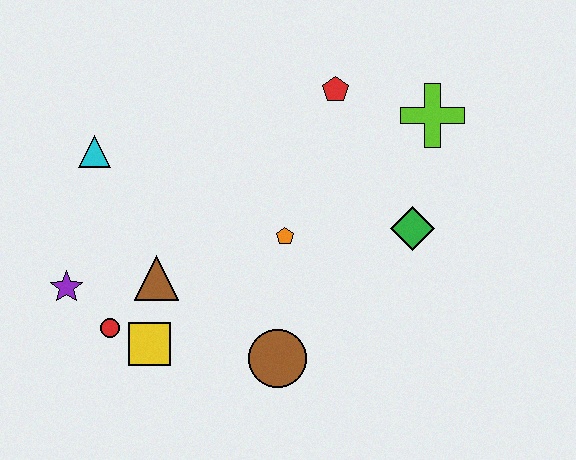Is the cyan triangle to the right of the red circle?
No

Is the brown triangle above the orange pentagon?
No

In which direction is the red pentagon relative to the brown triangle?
The red pentagon is above the brown triangle.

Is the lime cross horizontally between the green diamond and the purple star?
No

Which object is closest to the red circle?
The yellow square is closest to the red circle.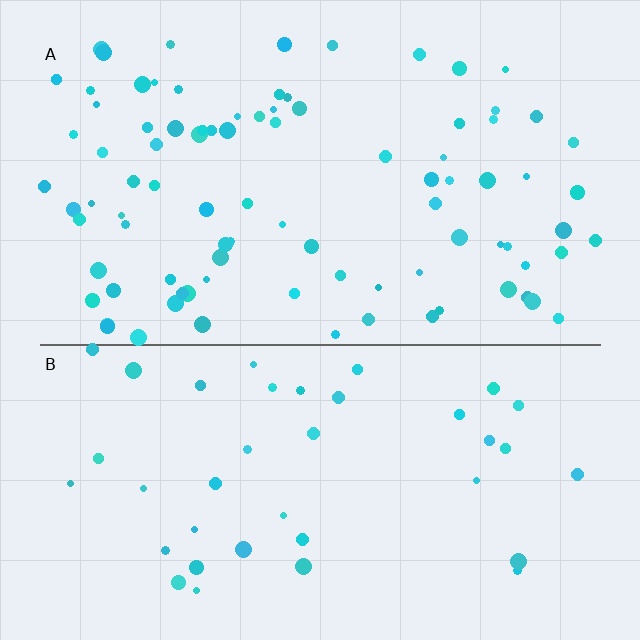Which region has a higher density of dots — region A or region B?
A (the top).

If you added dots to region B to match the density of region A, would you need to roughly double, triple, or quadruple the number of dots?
Approximately double.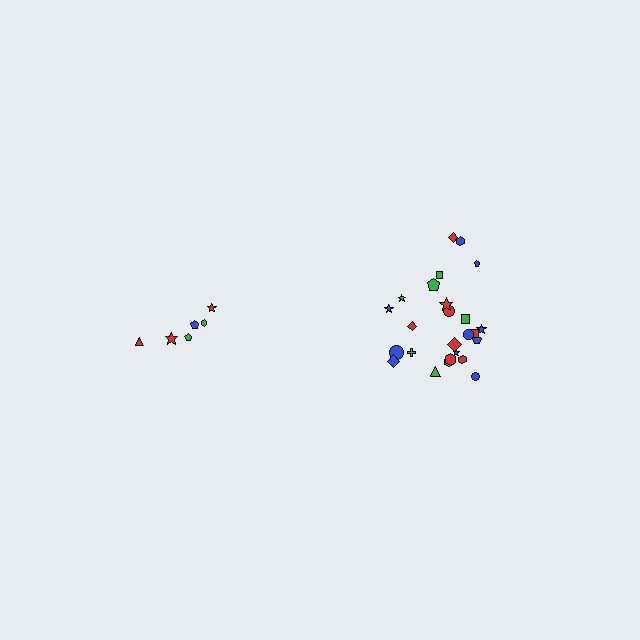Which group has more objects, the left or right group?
The right group.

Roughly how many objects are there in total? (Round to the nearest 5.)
Roughly 30 objects in total.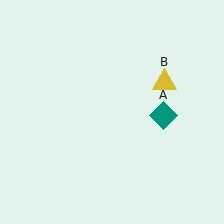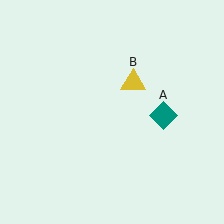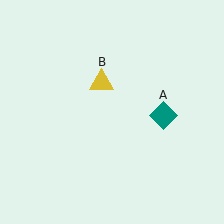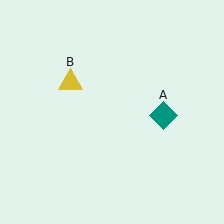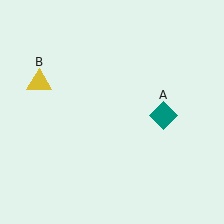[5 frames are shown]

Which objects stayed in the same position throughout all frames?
Teal diamond (object A) remained stationary.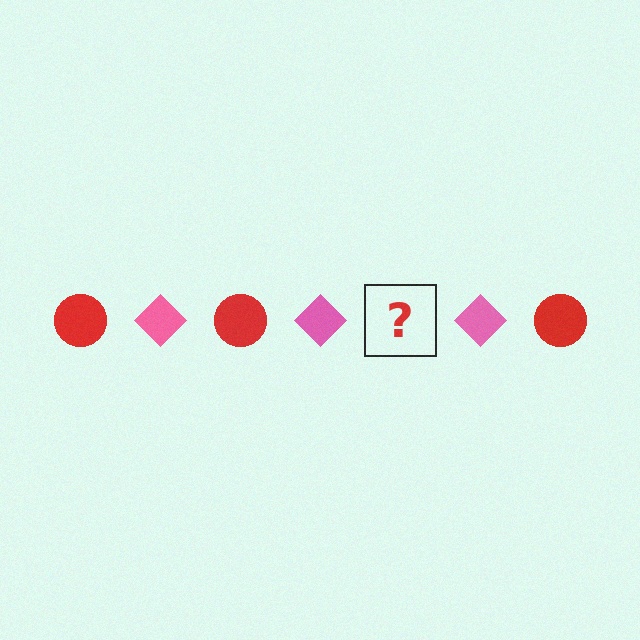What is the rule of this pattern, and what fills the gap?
The rule is that the pattern alternates between red circle and pink diamond. The gap should be filled with a red circle.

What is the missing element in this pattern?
The missing element is a red circle.